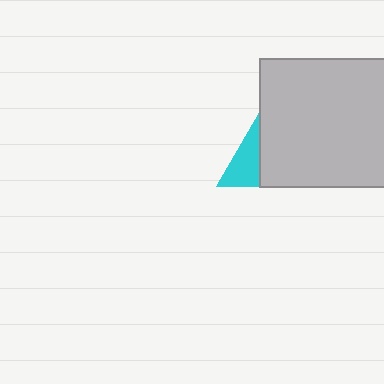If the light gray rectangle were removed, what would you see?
You would see the complete cyan triangle.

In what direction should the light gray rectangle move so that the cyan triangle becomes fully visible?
The light gray rectangle should move right. That is the shortest direction to clear the overlap and leave the cyan triangle fully visible.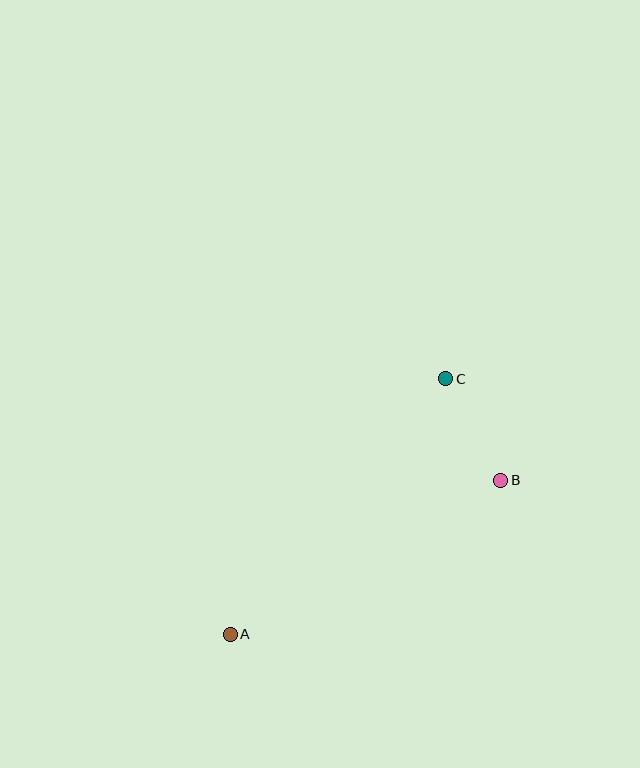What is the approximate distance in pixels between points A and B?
The distance between A and B is approximately 311 pixels.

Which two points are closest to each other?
Points B and C are closest to each other.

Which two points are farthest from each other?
Points A and C are farthest from each other.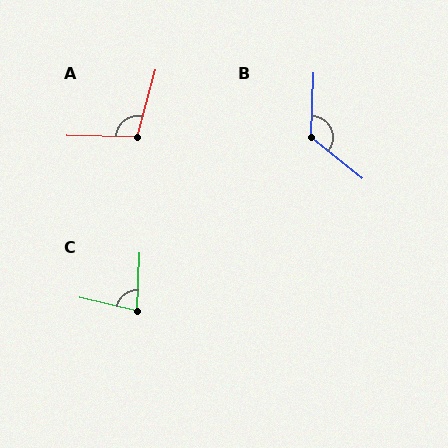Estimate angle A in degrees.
Approximately 104 degrees.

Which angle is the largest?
B, at approximately 127 degrees.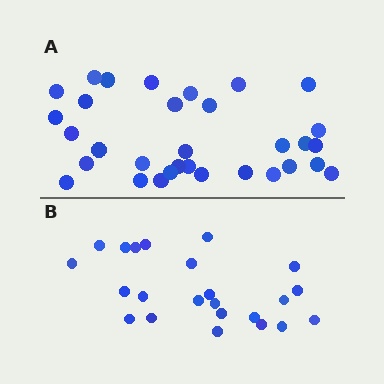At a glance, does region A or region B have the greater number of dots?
Region A (the top region) has more dots.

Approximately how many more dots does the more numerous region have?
Region A has roughly 8 or so more dots than region B.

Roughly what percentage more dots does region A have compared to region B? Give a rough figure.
About 40% more.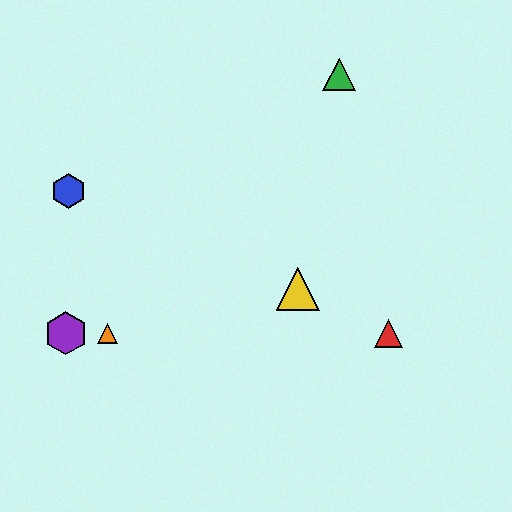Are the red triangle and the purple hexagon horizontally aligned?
Yes, both are at y≈333.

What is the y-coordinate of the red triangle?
The red triangle is at y≈333.